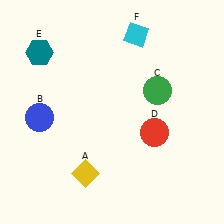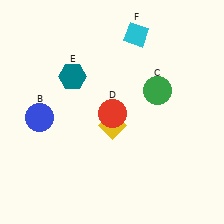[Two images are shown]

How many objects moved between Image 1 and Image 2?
3 objects moved between the two images.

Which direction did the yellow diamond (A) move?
The yellow diamond (A) moved up.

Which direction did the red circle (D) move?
The red circle (D) moved left.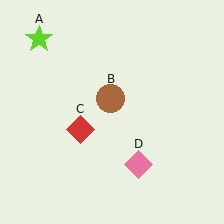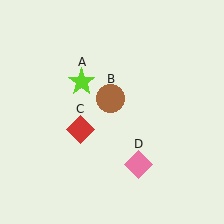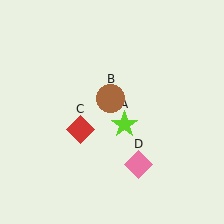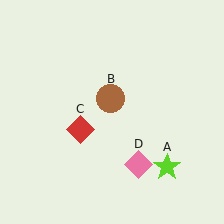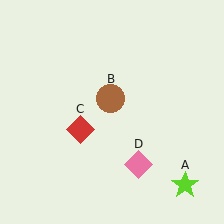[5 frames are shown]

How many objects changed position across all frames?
1 object changed position: lime star (object A).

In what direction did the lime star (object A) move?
The lime star (object A) moved down and to the right.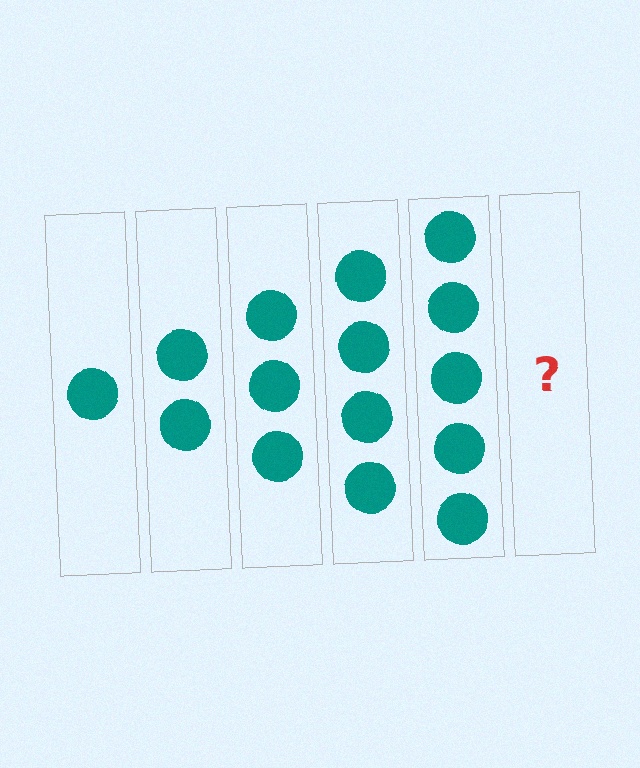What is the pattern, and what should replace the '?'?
The pattern is that each step adds one more circle. The '?' should be 6 circles.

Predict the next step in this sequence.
The next step is 6 circles.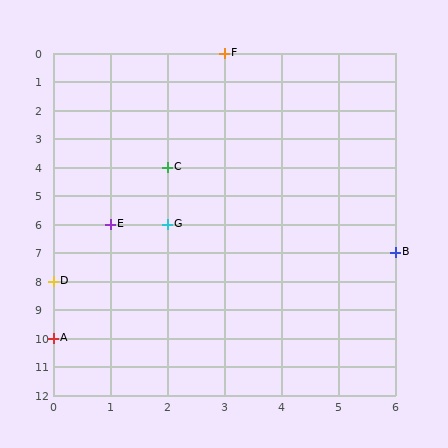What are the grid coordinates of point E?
Point E is at grid coordinates (1, 6).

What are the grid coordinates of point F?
Point F is at grid coordinates (3, 0).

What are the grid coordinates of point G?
Point G is at grid coordinates (2, 6).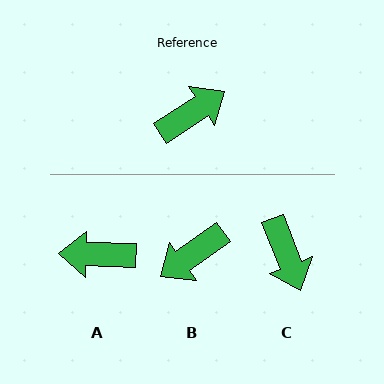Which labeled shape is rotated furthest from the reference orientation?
B, about 178 degrees away.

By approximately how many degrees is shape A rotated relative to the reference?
Approximately 145 degrees counter-clockwise.